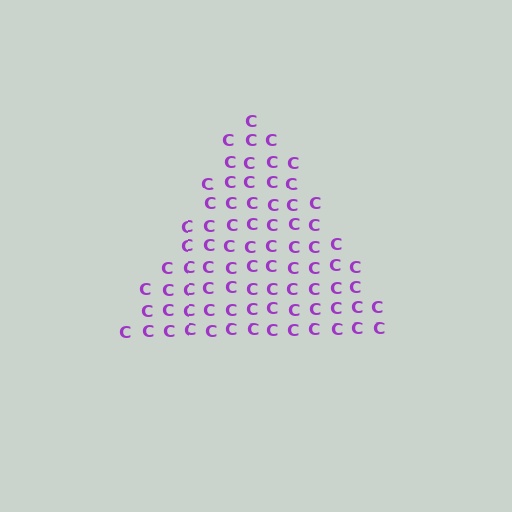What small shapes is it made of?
It is made of small letter C's.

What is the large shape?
The large shape is a triangle.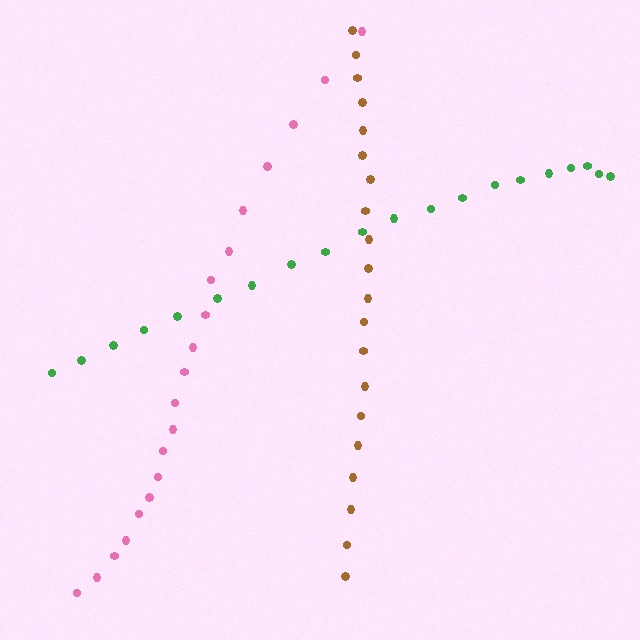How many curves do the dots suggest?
There are 3 distinct paths.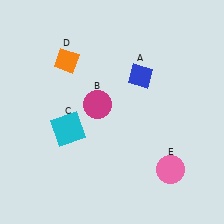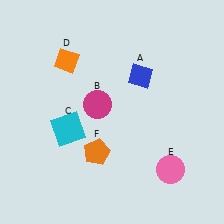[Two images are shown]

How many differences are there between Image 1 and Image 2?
There is 1 difference between the two images.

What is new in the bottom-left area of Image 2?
An orange pentagon (F) was added in the bottom-left area of Image 2.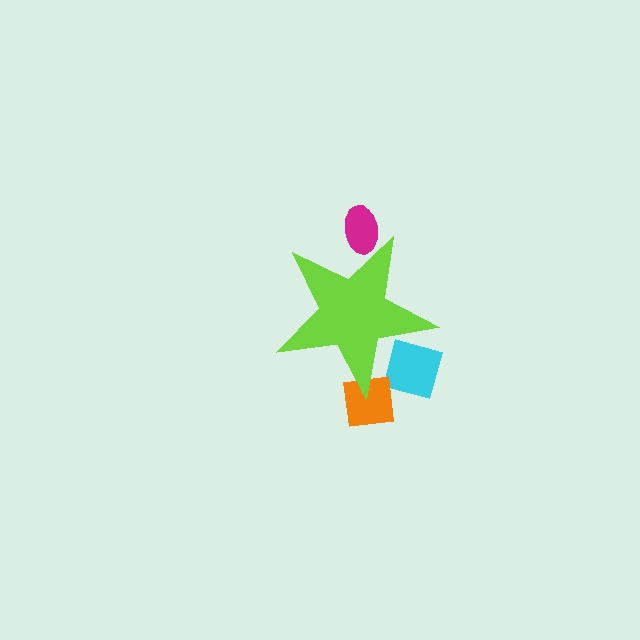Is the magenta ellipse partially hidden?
Yes, the magenta ellipse is partially hidden behind the lime star.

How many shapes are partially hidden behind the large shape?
3 shapes are partially hidden.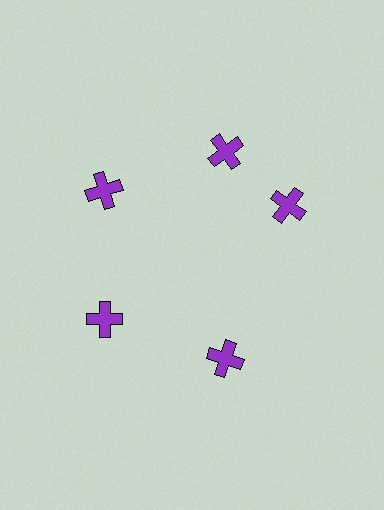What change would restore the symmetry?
The symmetry would be restored by rotating it back into even spacing with its neighbors so that all 5 crosses sit at equal angles and equal distance from the center.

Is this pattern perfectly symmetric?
No. The 5 purple crosses are arranged in a ring, but one element near the 3 o'clock position is rotated out of alignment along the ring, breaking the 5-fold rotational symmetry.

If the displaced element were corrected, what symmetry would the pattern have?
It would have 5-fold rotational symmetry — the pattern would map onto itself every 72 degrees.